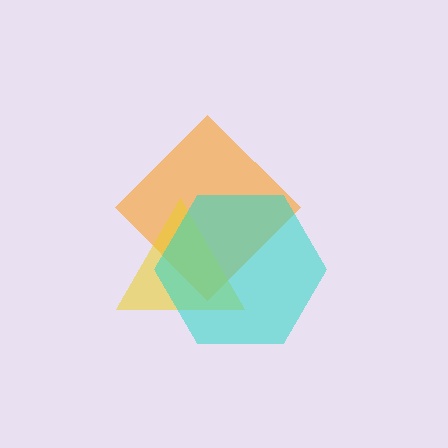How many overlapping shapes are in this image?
There are 3 overlapping shapes in the image.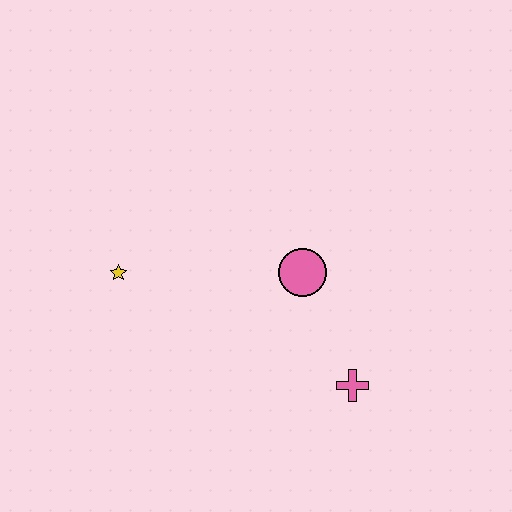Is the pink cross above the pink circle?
No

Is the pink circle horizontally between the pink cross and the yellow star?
Yes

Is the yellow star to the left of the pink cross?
Yes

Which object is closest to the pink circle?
The pink cross is closest to the pink circle.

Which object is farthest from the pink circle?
The yellow star is farthest from the pink circle.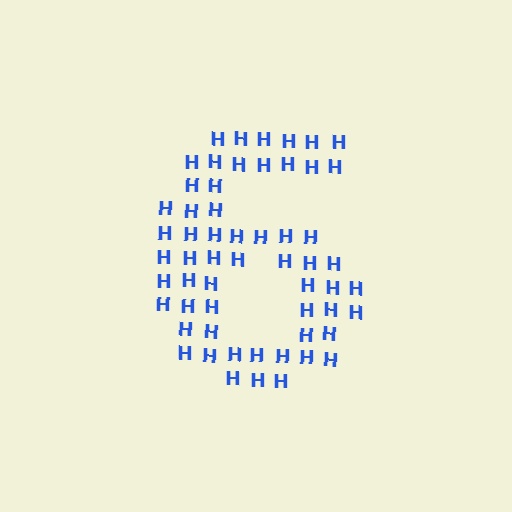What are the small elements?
The small elements are letter H's.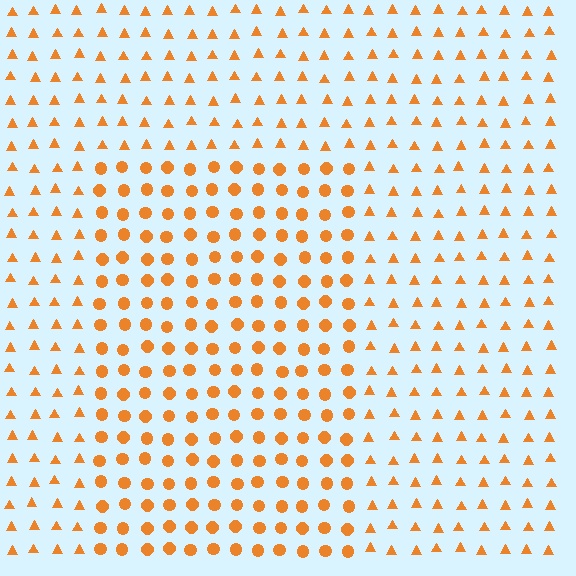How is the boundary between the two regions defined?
The boundary is defined by a change in element shape: circles inside vs. triangles outside. All elements share the same color and spacing.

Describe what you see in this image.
The image is filled with small orange elements arranged in a uniform grid. A rectangle-shaped region contains circles, while the surrounding area contains triangles. The boundary is defined purely by the change in element shape.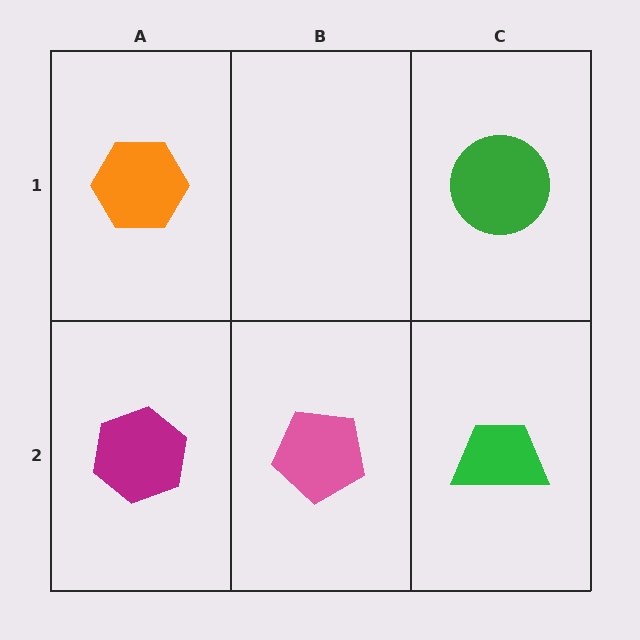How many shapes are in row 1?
2 shapes.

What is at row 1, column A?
An orange hexagon.